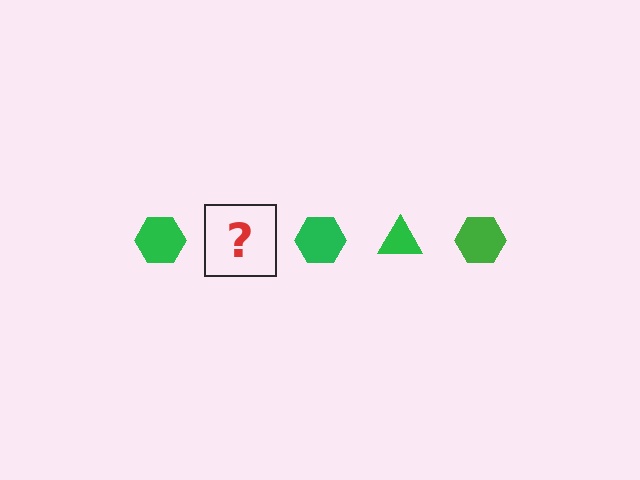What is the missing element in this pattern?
The missing element is a green triangle.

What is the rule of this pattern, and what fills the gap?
The rule is that the pattern cycles through hexagon, triangle shapes in green. The gap should be filled with a green triangle.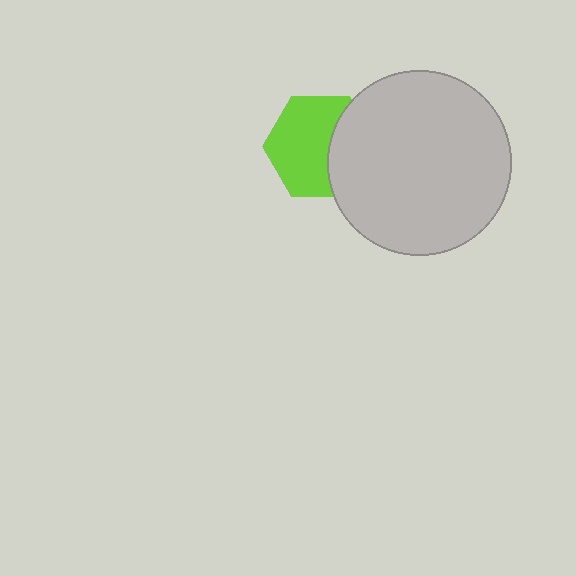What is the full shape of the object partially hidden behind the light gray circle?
The partially hidden object is a lime hexagon.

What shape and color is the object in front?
The object in front is a light gray circle.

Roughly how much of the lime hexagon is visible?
About half of it is visible (roughly 65%).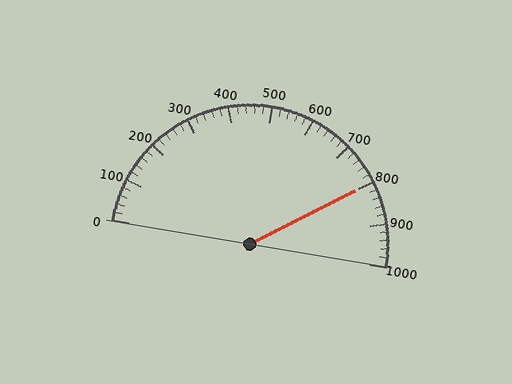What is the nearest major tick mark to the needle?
The nearest major tick mark is 800.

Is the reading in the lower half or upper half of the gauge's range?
The reading is in the upper half of the range (0 to 1000).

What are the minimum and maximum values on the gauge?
The gauge ranges from 0 to 1000.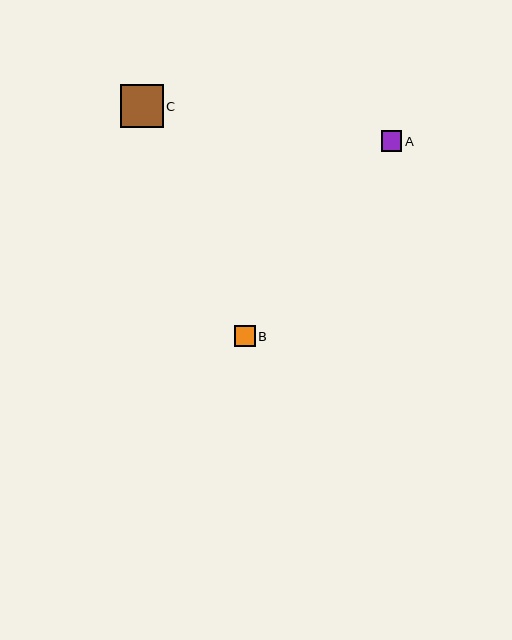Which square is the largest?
Square C is the largest with a size of approximately 43 pixels.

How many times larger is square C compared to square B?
Square C is approximately 2.0 times the size of square B.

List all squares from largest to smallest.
From largest to smallest: C, B, A.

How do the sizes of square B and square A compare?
Square B and square A are approximately the same size.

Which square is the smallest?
Square A is the smallest with a size of approximately 20 pixels.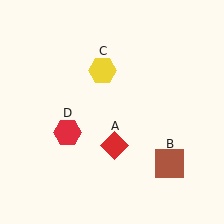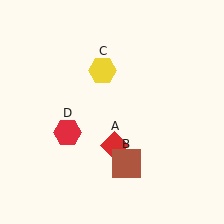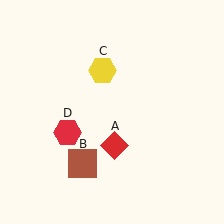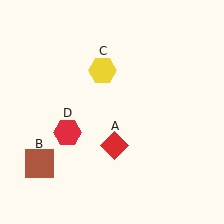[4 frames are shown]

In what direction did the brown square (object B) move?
The brown square (object B) moved left.